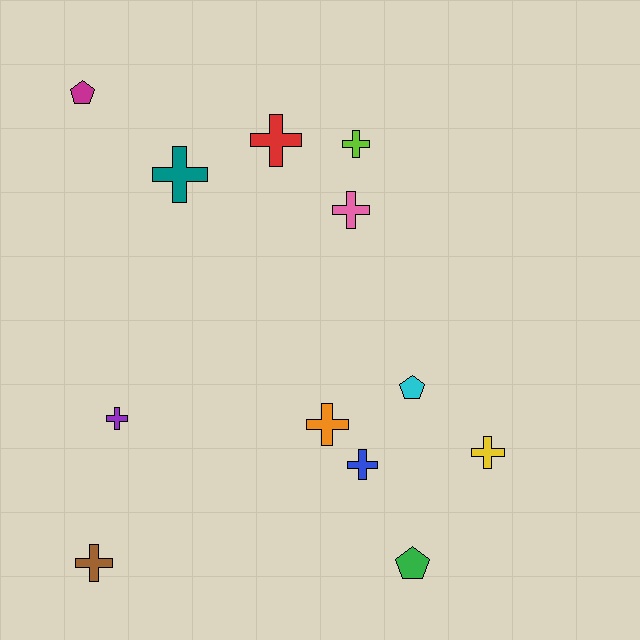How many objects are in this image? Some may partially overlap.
There are 12 objects.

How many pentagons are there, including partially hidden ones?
There are 3 pentagons.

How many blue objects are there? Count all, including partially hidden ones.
There is 1 blue object.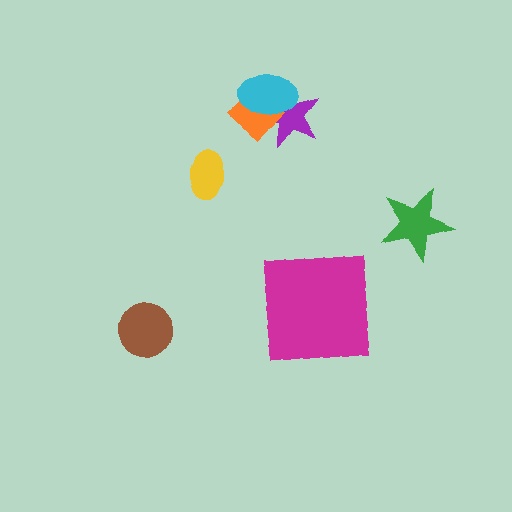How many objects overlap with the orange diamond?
2 objects overlap with the orange diamond.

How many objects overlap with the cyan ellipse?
2 objects overlap with the cyan ellipse.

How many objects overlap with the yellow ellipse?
0 objects overlap with the yellow ellipse.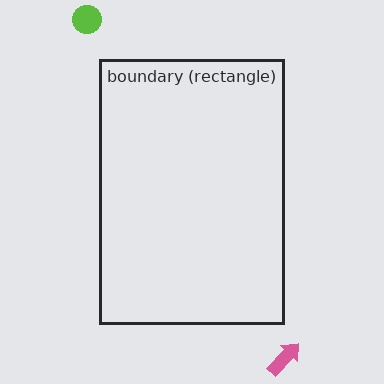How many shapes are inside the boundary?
0 inside, 2 outside.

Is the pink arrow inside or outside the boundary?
Outside.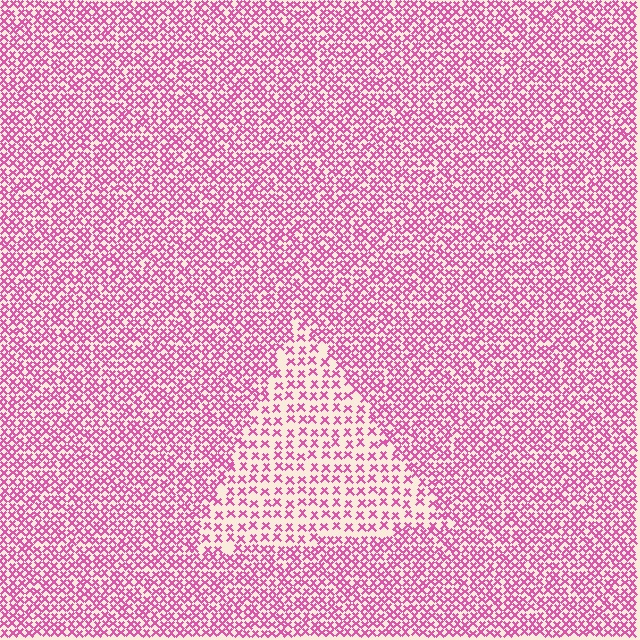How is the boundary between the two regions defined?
The boundary is defined by a change in element density (approximately 2.0x ratio). All elements are the same color, size, and shape.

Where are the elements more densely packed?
The elements are more densely packed outside the triangle boundary.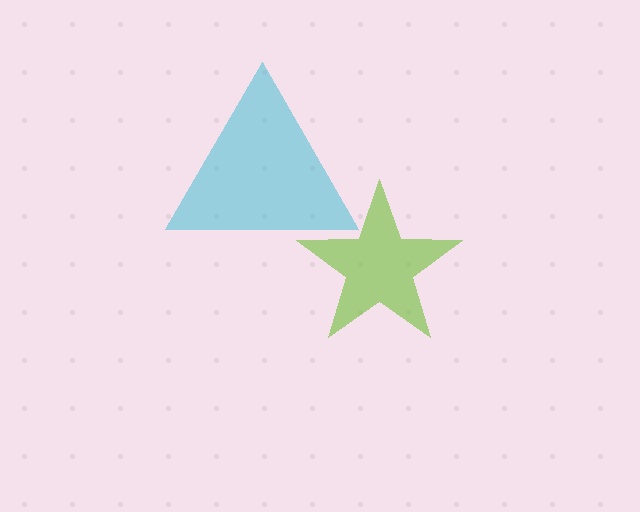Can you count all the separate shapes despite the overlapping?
Yes, there are 2 separate shapes.